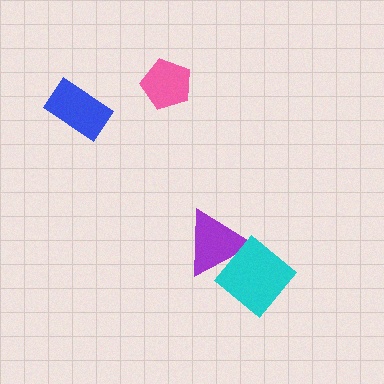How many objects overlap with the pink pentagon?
0 objects overlap with the pink pentagon.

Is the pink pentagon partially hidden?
No, no other shape covers it.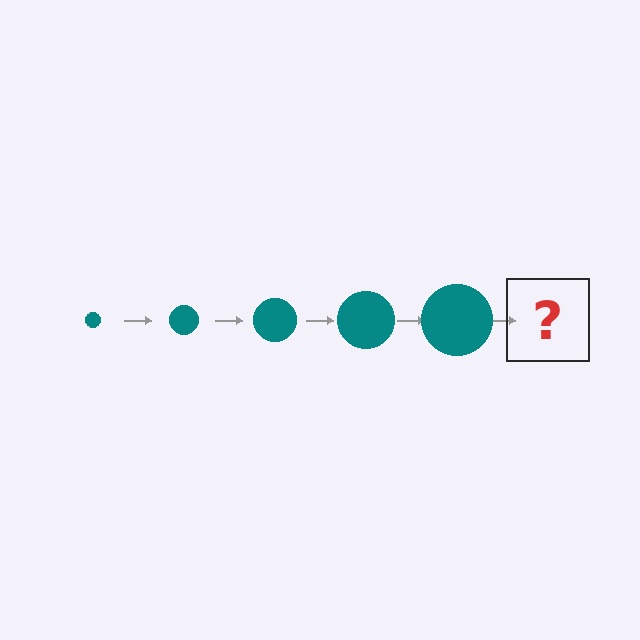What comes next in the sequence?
The next element should be a teal circle, larger than the previous one.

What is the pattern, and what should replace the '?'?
The pattern is that the circle gets progressively larger each step. The '?' should be a teal circle, larger than the previous one.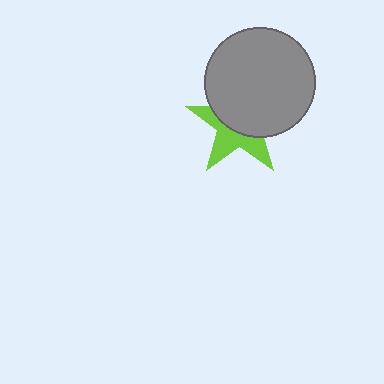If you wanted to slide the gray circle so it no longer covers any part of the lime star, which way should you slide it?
Slide it up — that is the most direct way to separate the two shapes.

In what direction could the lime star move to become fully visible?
The lime star could move down. That would shift it out from behind the gray circle entirely.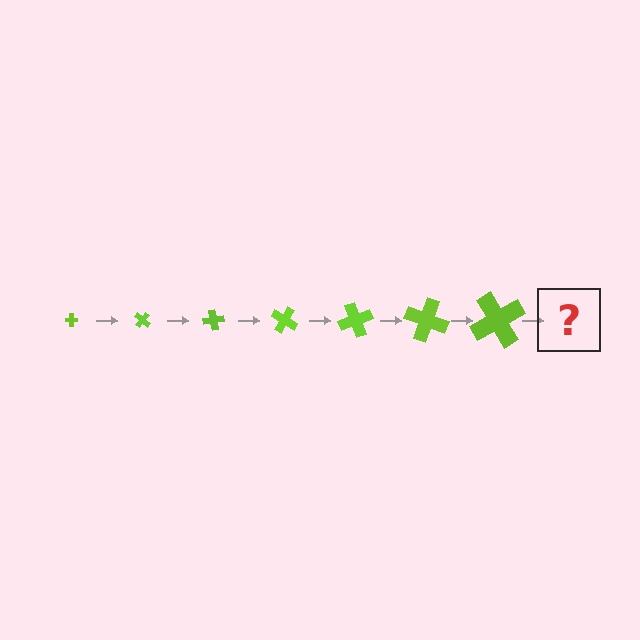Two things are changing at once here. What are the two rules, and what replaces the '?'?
The two rules are that the cross grows larger each step and it rotates 40 degrees each step. The '?' should be a cross, larger than the previous one and rotated 280 degrees from the start.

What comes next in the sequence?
The next element should be a cross, larger than the previous one and rotated 280 degrees from the start.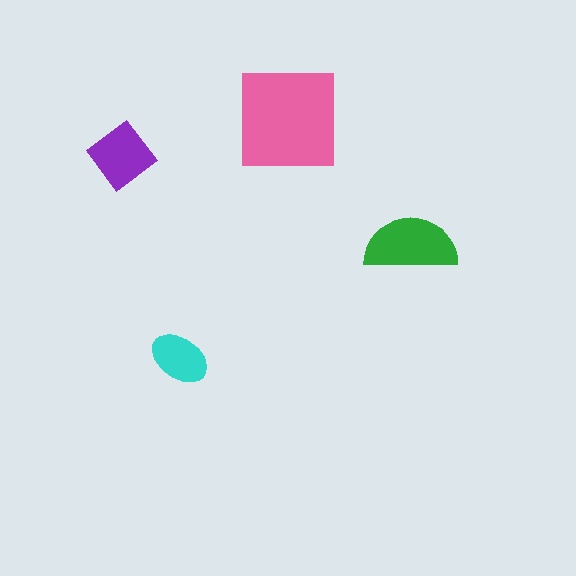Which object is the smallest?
The cyan ellipse.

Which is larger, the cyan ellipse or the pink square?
The pink square.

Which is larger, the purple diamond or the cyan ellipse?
The purple diamond.